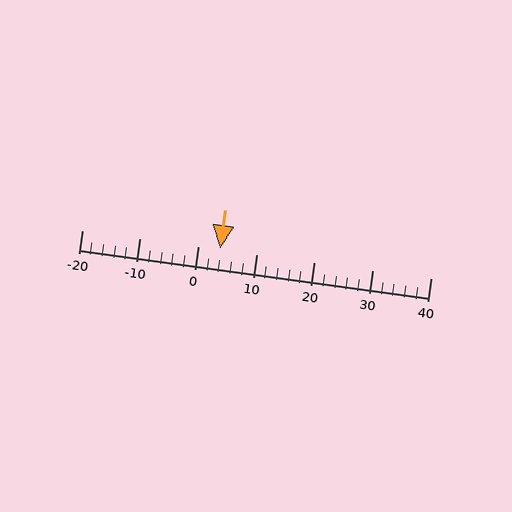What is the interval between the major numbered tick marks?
The major tick marks are spaced 10 units apart.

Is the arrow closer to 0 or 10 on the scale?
The arrow is closer to 0.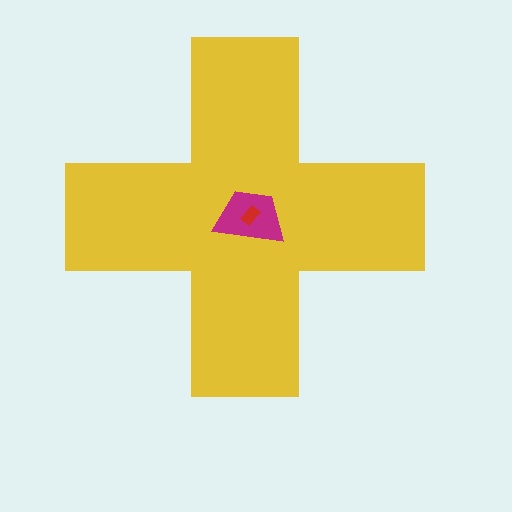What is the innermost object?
The red rectangle.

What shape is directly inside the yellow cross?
The magenta trapezoid.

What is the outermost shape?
The yellow cross.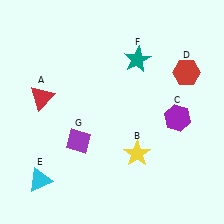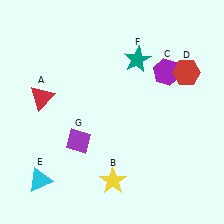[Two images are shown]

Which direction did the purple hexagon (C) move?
The purple hexagon (C) moved up.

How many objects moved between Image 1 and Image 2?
2 objects moved between the two images.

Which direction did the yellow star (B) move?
The yellow star (B) moved down.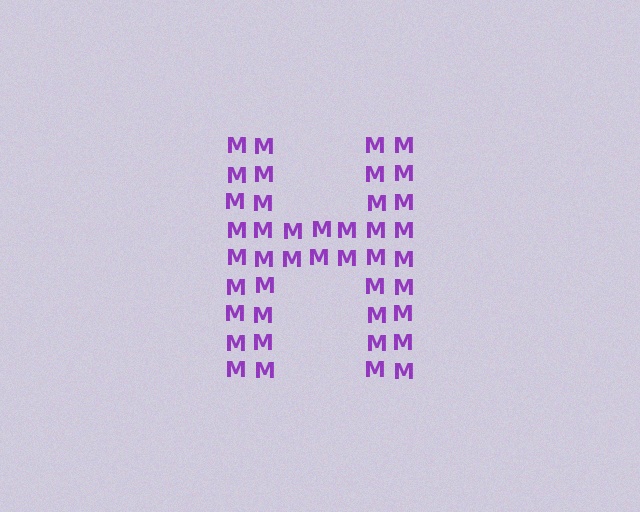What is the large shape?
The large shape is the letter H.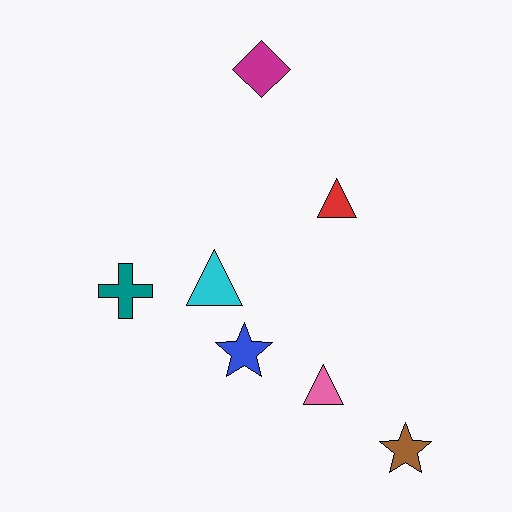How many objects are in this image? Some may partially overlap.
There are 7 objects.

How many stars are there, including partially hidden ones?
There are 2 stars.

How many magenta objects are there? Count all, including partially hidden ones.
There is 1 magenta object.